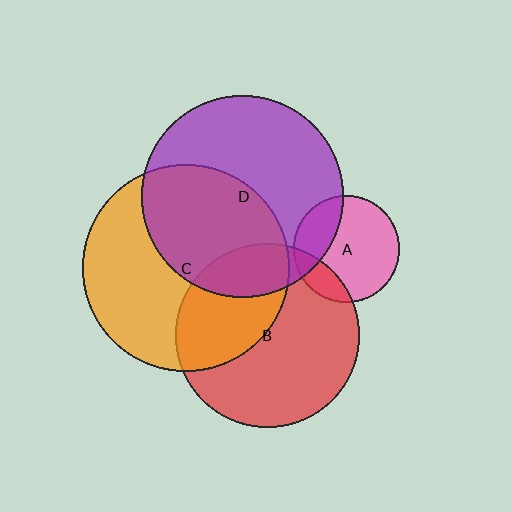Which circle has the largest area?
Circle C (orange).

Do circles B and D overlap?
Yes.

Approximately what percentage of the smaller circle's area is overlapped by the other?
Approximately 20%.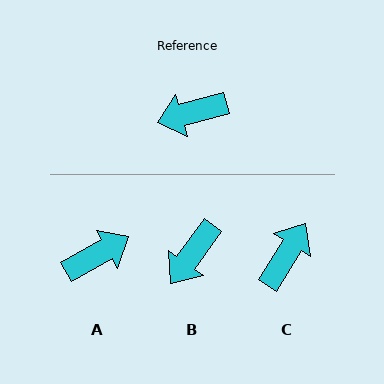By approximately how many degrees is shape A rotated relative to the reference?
Approximately 166 degrees clockwise.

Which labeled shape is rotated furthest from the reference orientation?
A, about 166 degrees away.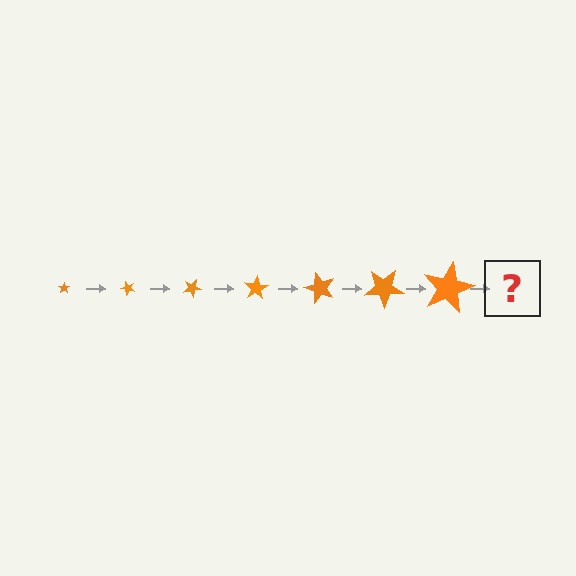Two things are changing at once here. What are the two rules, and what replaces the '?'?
The two rules are that the star grows larger each step and it rotates 50 degrees each step. The '?' should be a star, larger than the previous one and rotated 350 degrees from the start.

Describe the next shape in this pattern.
It should be a star, larger than the previous one and rotated 350 degrees from the start.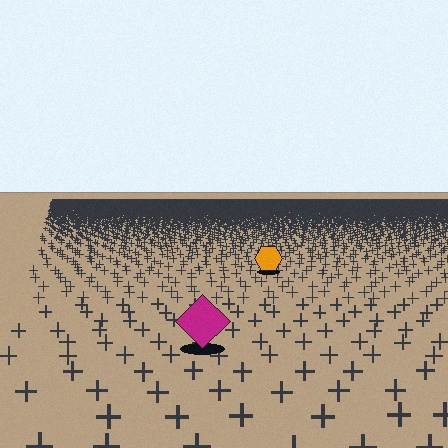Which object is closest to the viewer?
The magenta diamond is closest. The texture marks near it are larger and more spread out.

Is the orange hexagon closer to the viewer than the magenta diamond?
No. The magenta diamond is closer — you can tell from the texture gradient: the ground texture is coarser near it.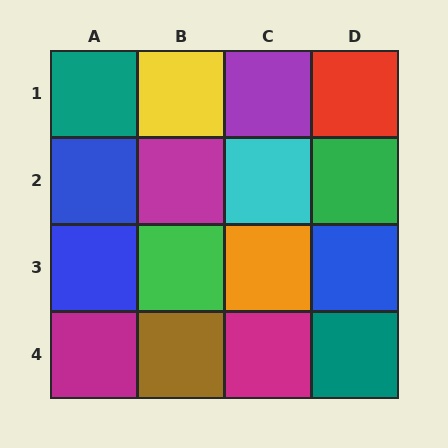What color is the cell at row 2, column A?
Blue.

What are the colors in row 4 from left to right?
Magenta, brown, magenta, teal.